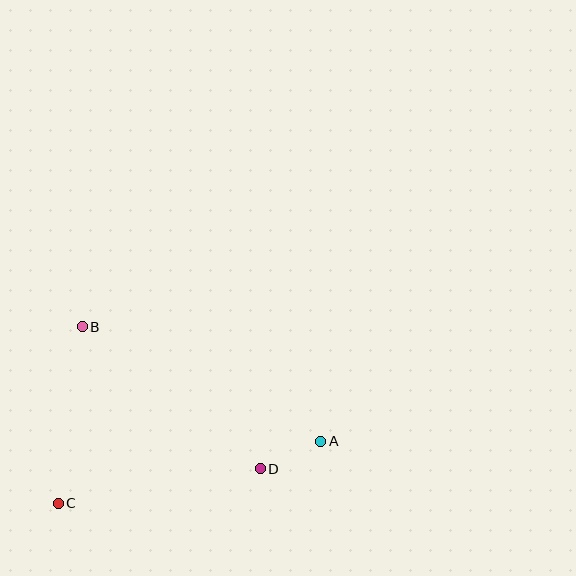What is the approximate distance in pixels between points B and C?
The distance between B and C is approximately 178 pixels.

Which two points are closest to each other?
Points A and D are closest to each other.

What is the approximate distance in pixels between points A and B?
The distance between A and B is approximately 265 pixels.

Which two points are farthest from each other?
Points A and C are farthest from each other.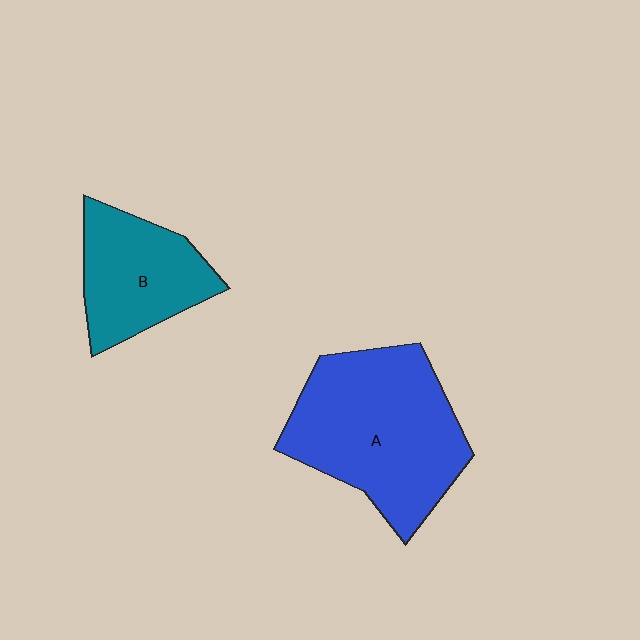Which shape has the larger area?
Shape A (blue).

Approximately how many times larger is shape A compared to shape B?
Approximately 1.7 times.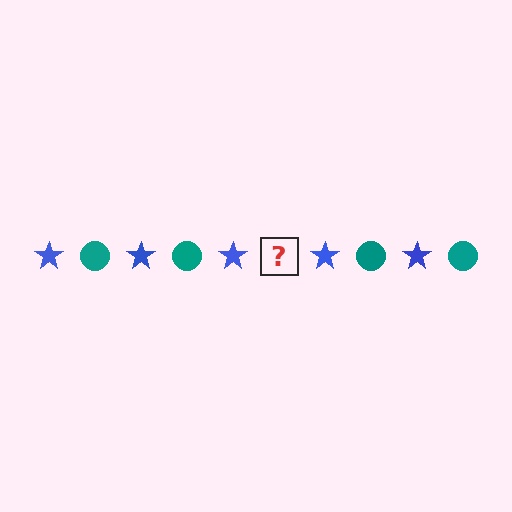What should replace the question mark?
The question mark should be replaced with a teal circle.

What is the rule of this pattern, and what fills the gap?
The rule is that the pattern alternates between blue star and teal circle. The gap should be filled with a teal circle.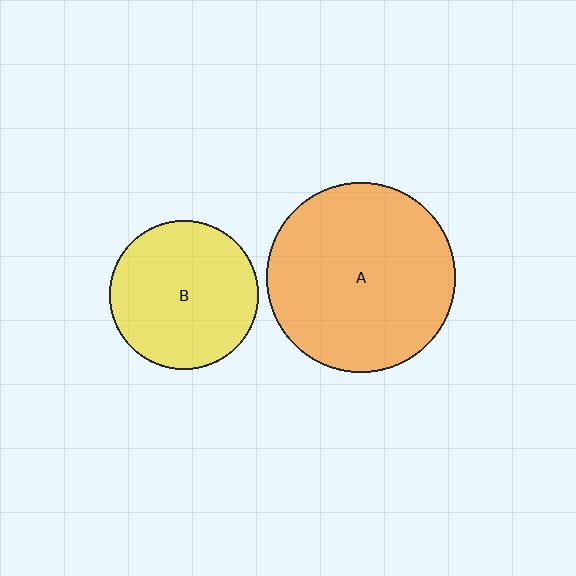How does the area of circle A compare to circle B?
Approximately 1.6 times.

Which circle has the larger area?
Circle A (orange).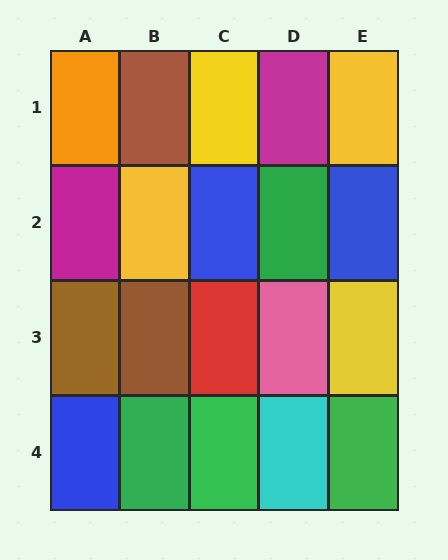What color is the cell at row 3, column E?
Yellow.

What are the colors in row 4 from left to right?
Blue, green, green, cyan, green.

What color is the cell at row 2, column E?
Blue.